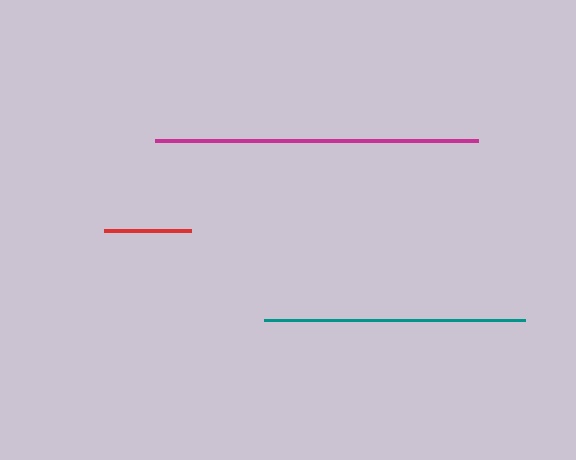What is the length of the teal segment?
The teal segment is approximately 261 pixels long.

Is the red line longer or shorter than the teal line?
The teal line is longer than the red line.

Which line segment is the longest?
The magenta line is the longest at approximately 323 pixels.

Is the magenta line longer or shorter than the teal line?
The magenta line is longer than the teal line.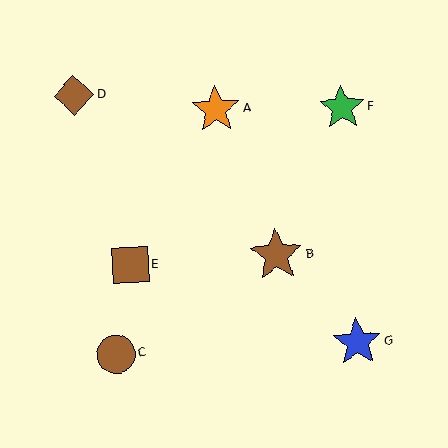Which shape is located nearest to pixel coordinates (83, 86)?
The brown diamond (labeled D) at (74, 95) is nearest to that location.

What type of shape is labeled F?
Shape F is a green star.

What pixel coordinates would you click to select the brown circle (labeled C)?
Click at (116, 354) to select the brown circle C.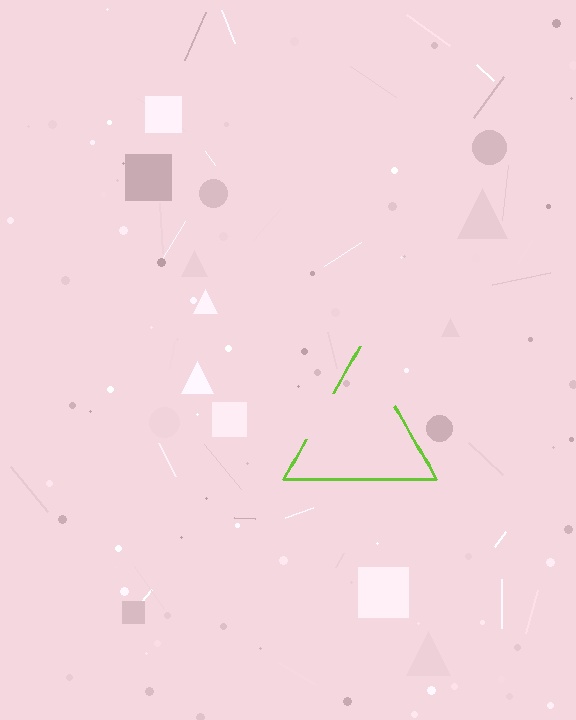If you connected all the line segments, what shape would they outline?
They would outline a triangle.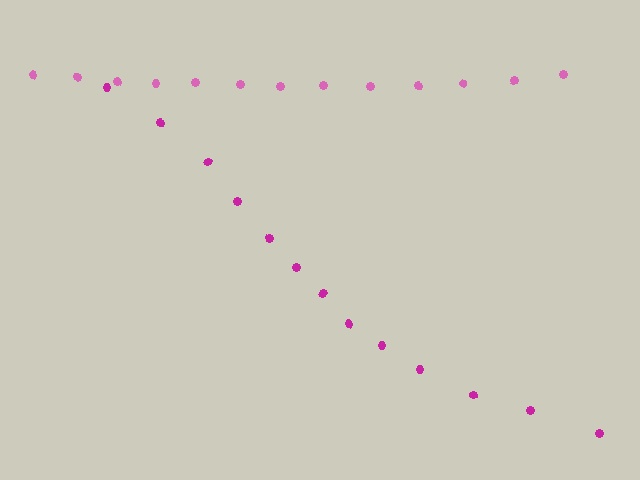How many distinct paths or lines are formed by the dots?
There are 2 distinct paths.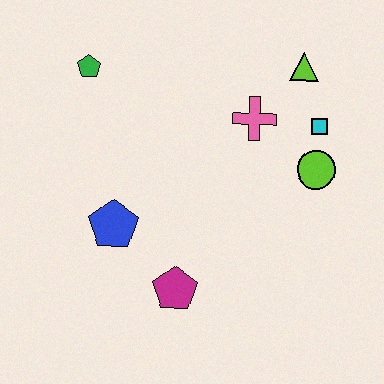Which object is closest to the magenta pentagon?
The blue pentagon is closest to the magenta pentagon.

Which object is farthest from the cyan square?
The green pentagon is farthest from the cyan square.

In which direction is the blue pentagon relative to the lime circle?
The blue pentagon is to the left of the lime circle.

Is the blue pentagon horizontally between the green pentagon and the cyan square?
Yes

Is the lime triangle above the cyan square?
Yes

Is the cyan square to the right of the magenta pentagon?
Yes